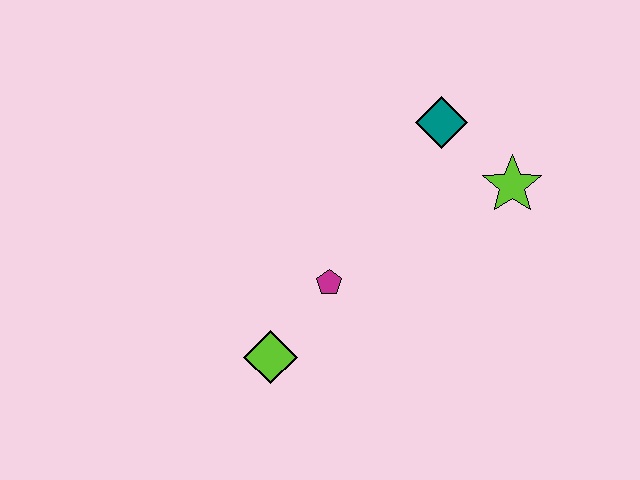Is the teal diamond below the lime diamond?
No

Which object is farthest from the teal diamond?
The lime diamond is farthest from the teal diamond.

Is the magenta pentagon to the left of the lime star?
Yes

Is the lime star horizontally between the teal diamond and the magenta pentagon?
No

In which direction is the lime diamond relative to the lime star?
The lime diamond is to the left of the lime star.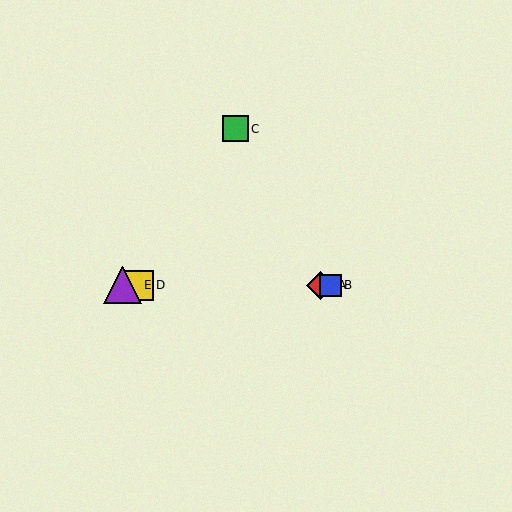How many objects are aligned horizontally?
4 objects (A, B, D, E) are aligned horizontally.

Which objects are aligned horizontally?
Objects A, B, D, E are aligned horizontally.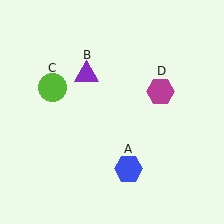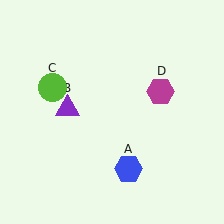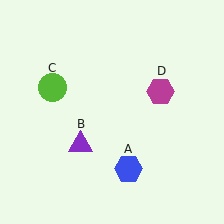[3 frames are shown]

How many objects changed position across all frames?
1 object changed position: purple triangle (object B).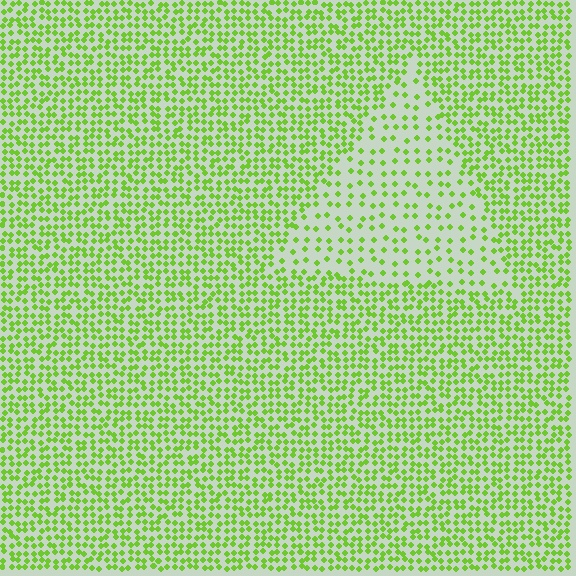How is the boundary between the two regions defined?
The boundary is defined by a change in element density (approximately 2.2x ratio). All elements are the same color, size, and shape.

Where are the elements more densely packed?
The elements are more densely packed outside the triangle boundary.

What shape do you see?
I see a triangle.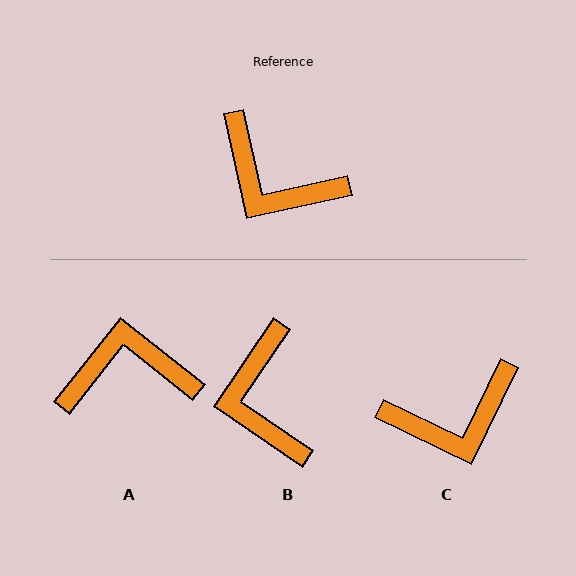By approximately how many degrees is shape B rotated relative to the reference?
Approximately 47 degrees clockwise.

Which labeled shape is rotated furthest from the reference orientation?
A, about 141 degrees away.